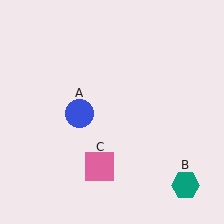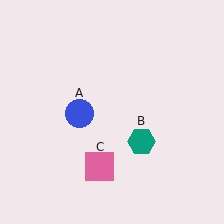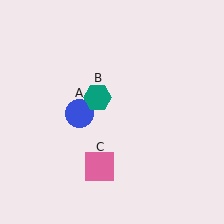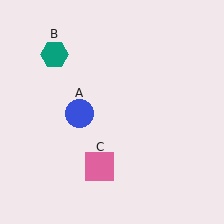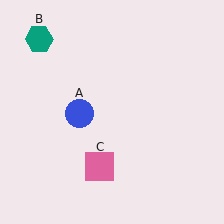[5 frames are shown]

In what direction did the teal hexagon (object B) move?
The teal hexagon (object B) moved up and to the left.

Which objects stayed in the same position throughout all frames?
Blue circle (object A) and pink square (object C) remained stationary.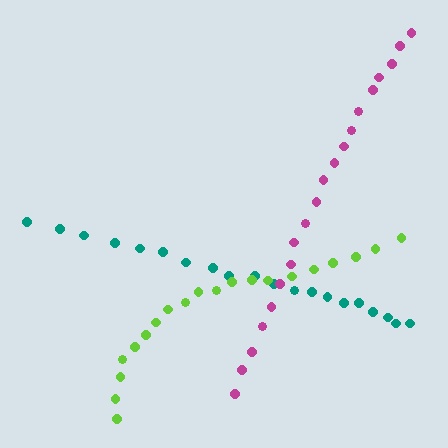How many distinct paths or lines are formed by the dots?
There are 3 distinct paths.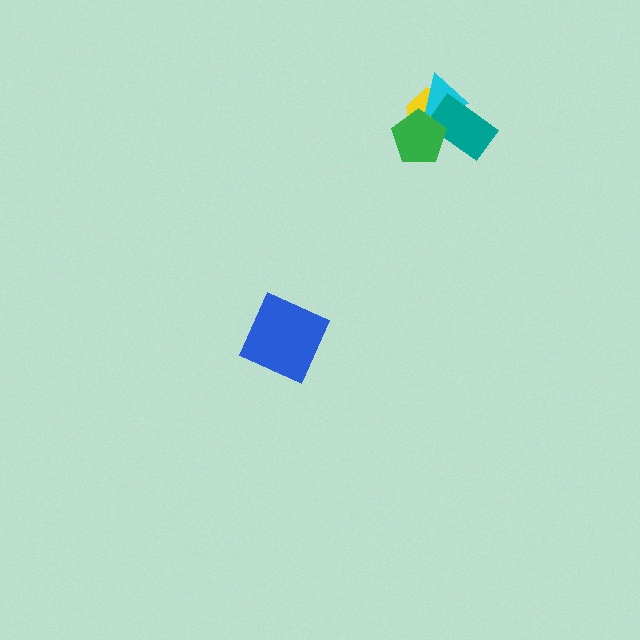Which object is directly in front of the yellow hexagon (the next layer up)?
The cyan triangle is directly in front of the yellow hexagon.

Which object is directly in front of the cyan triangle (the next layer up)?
The teal rectangle is directly in front of the cyan triangle.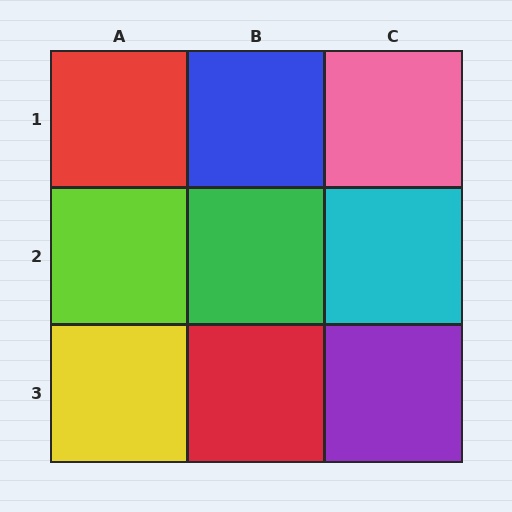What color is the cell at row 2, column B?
Green.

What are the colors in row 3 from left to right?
Yellow, red, purple.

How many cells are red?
2 cells are red.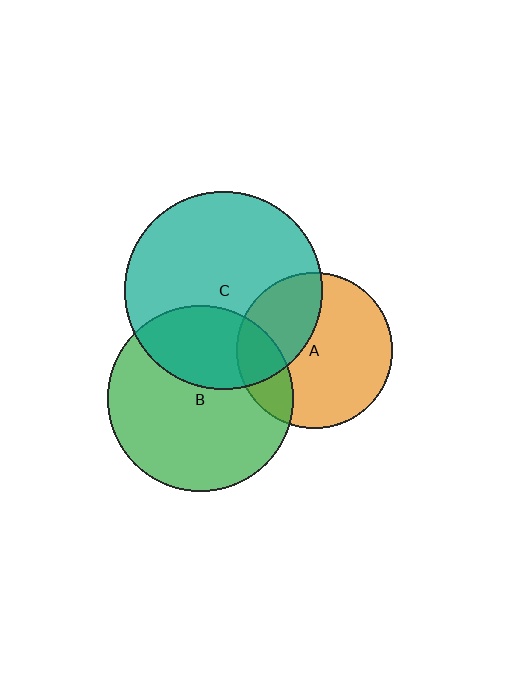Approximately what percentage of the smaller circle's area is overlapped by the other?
Approximately 20%.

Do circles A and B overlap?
Yes.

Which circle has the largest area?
Circle C (teal).